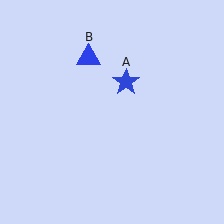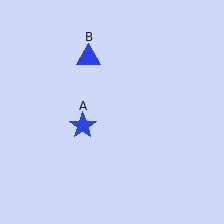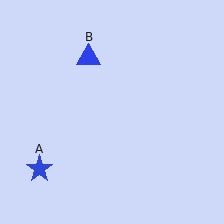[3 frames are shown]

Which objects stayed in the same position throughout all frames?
Blue triangle (object B) remained stationary.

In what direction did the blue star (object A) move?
The blue star (object A) moved down and to the left.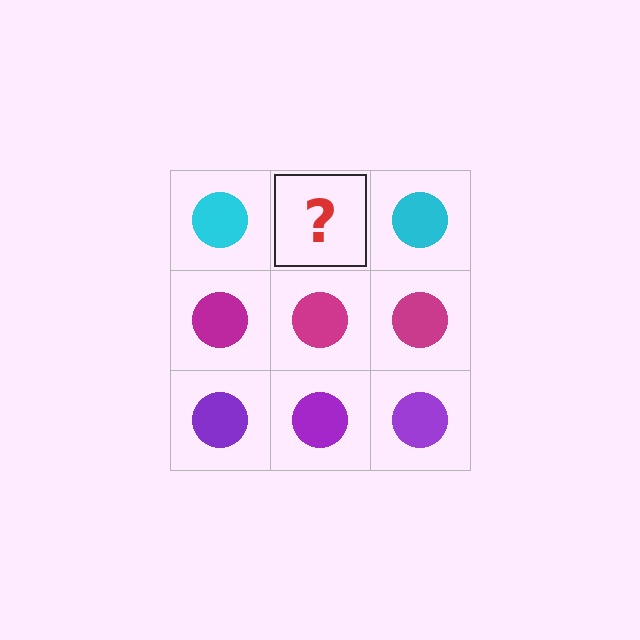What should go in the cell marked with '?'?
The missing cell should contain a cyan circle.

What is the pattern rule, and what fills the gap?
The rule is that each row has a consistent color. The gap should be filled with a cyan circle.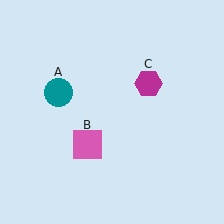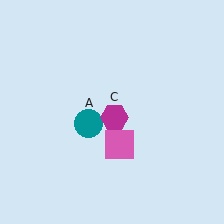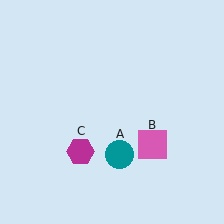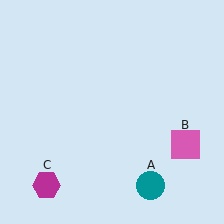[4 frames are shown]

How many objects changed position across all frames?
3 objects changed position: teal circle (object A), pink square (object B), magenta hexagon (object C).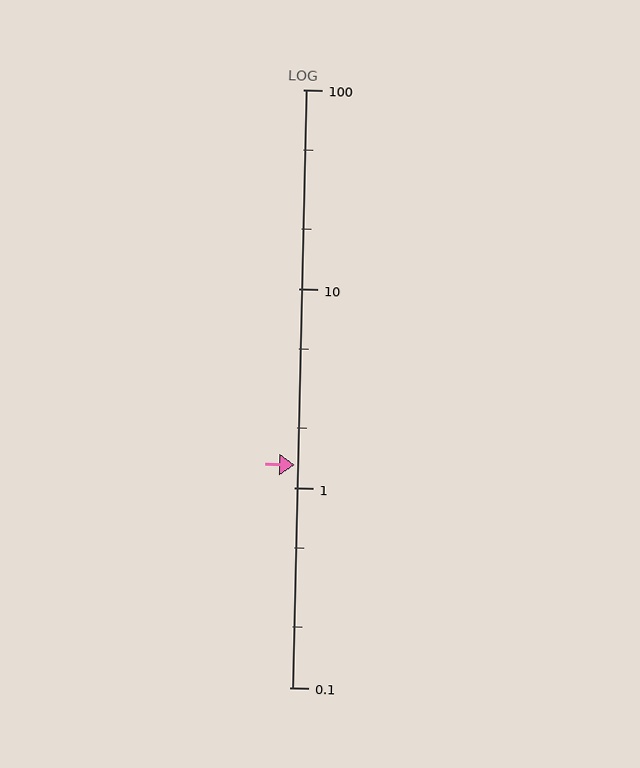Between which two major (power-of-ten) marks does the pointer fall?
The pointer is between 1 and 10.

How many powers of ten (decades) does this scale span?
The scale spans 3 decades, from 0.1 to 100.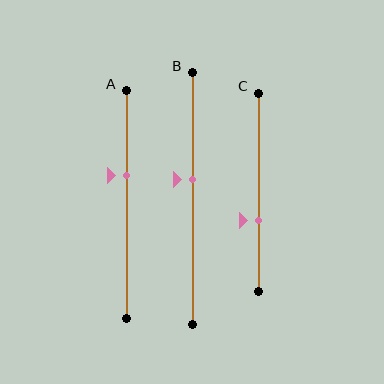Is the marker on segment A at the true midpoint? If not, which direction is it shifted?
No, the marker on segment A is shifted upward by about 13% of the segment length.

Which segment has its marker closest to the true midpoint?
Segment B has its marker closest to the true midpoint.